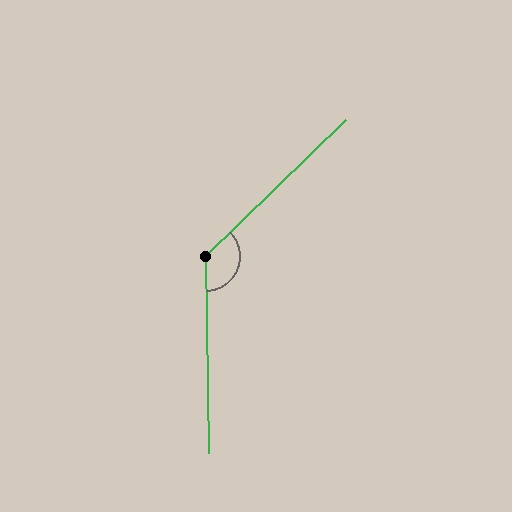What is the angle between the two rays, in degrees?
Approximately 133 degrees.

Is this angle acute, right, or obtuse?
It is obtuse.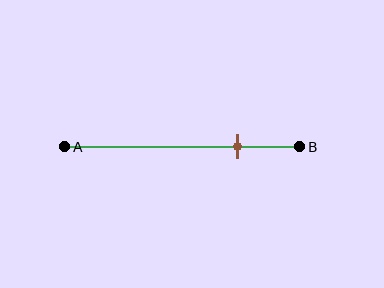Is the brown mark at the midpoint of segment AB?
No, the mark is at about 75% from A, not at the 50% midpoint.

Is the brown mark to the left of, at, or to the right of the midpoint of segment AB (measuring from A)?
The brown mark is to the right of the midpoint of segment AB.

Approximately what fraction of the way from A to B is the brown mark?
The brown mark is approximately 75% of the way from A to B.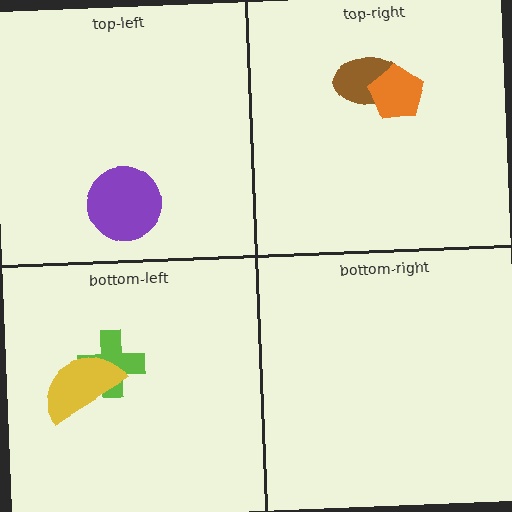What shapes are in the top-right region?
The brown ellipse, the orange pentagon.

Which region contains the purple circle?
The top-left region.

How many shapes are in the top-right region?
2.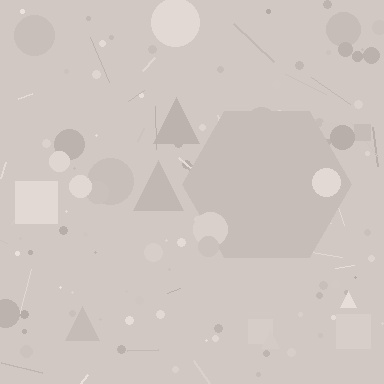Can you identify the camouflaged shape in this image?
The camouflaged shape is a hexagon.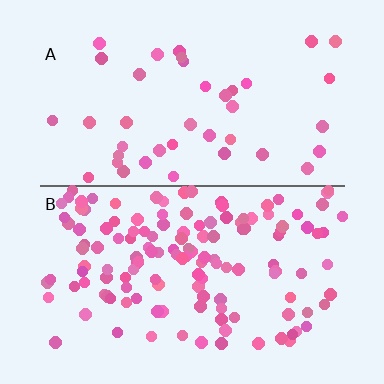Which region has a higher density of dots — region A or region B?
B (the bottom).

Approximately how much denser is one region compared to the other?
Approximately 3.3× — region B over region A.